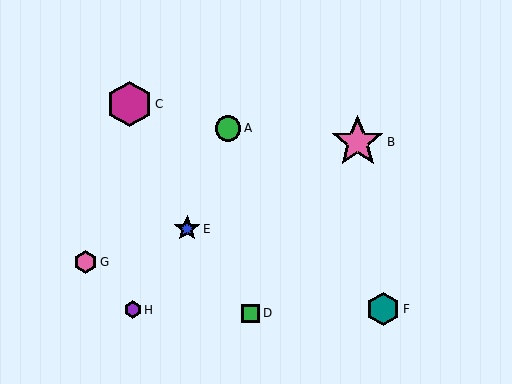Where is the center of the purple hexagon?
The center of the purple hexagon is at (133, 310).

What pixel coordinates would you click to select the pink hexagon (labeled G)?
Click at (85, 262) to select the pink hexagon G.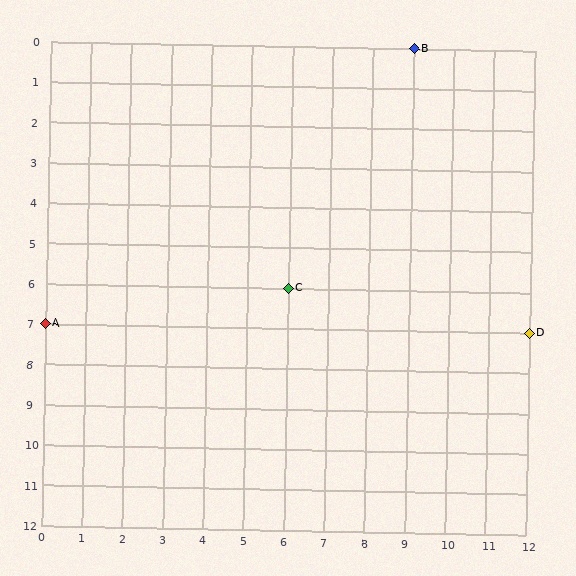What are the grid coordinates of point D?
Point D is at grid coordinates (12, 7).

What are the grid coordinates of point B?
Point B is at grid coordinates (9, 0).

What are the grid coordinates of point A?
Point A is at grid coordinates (0, 7).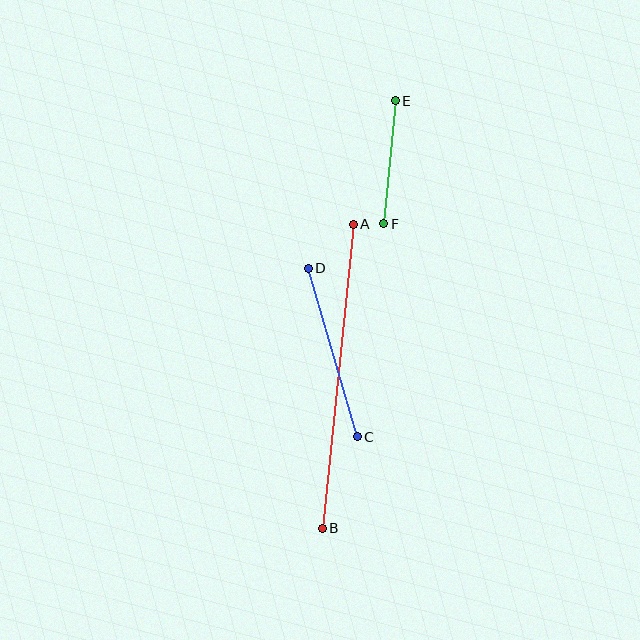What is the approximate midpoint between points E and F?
The midpoint is at approximately (390, 162) pixels.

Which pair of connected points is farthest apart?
Points A and B are farthest apart.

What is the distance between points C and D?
The distance is approximately 175 pixels.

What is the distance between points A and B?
The distance is approximately 306 pixels.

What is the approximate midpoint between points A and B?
The midpoint is at approximately (338, 376) pixels.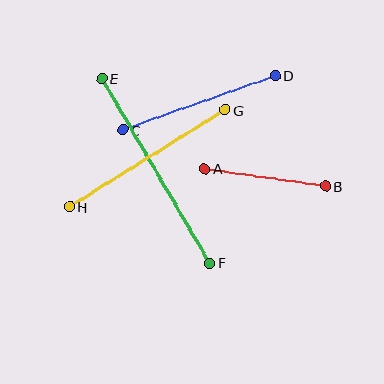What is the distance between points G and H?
The distance is approximately 183 pixels.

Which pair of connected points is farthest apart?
Points E and F are farthest apart.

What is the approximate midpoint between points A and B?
The midpoint is at approximately (265, 177) pixels.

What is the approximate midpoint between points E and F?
The midpoint is at approximately (156, 171) pixels.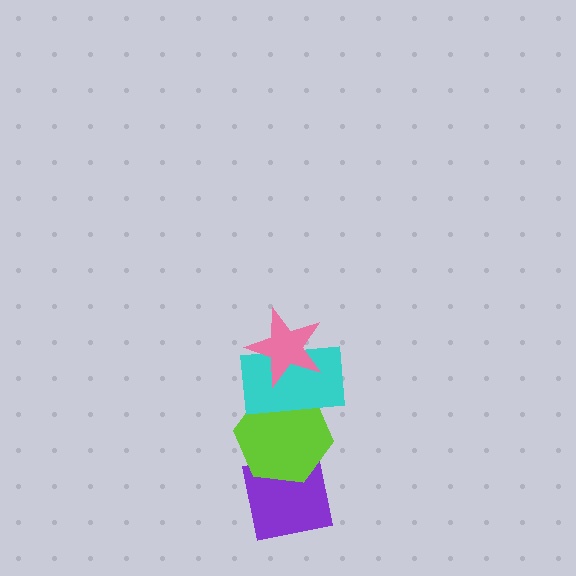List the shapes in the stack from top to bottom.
From top to bottom: the pink star, the cyan rectangle, the lime hexagon, the purple square.